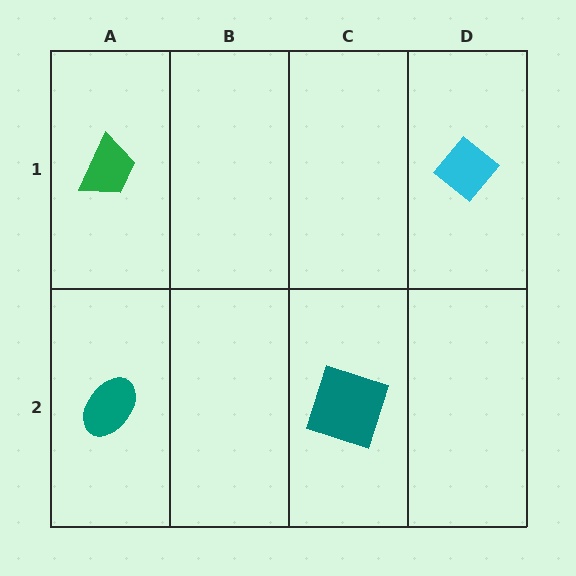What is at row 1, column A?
A green trapezoid.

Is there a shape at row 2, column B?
No, that cell is empty.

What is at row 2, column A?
A teal ellipse.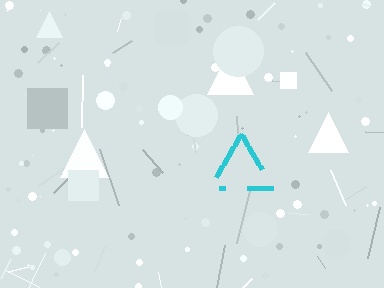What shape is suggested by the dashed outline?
The dashed outline suggests a triangle.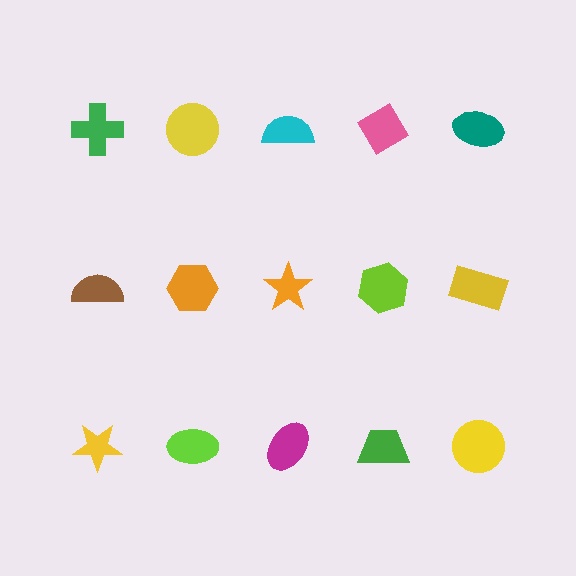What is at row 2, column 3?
An orange star.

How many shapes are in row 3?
5 shapes.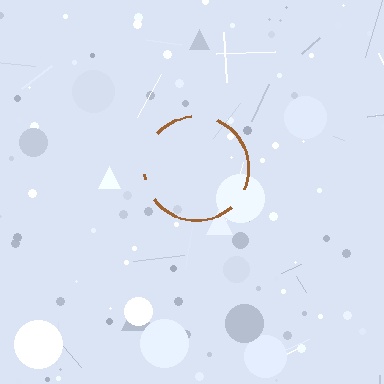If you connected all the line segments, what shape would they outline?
They would outline a circle.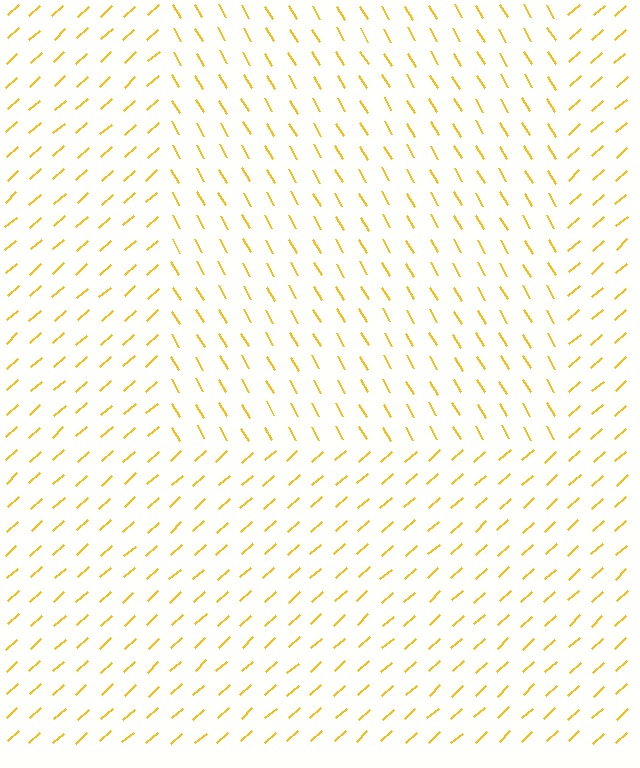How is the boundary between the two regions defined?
The boundary is defined purely by a change in line orientation (approximately 78 degrees difference). All lines are the same color and thickness.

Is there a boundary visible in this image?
Yes, there is a texture boundary formed by a change in line orientation.